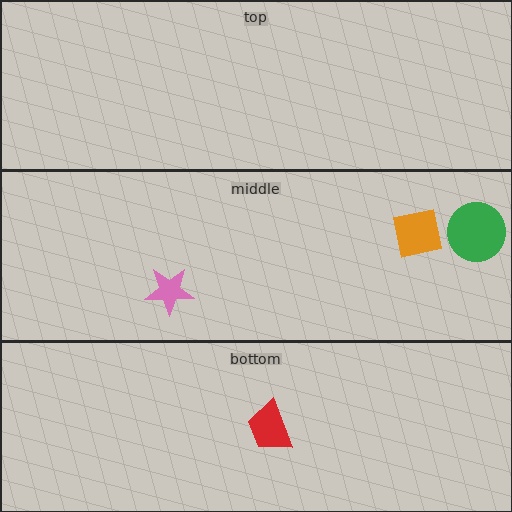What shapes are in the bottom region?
The red trapezoid.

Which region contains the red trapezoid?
The bottom region.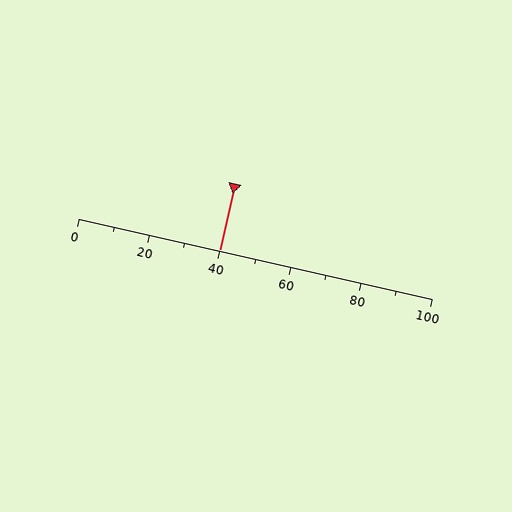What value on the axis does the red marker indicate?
The marker indicates approximately 40.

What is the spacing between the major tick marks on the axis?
The major ticks are spaced 20 apart.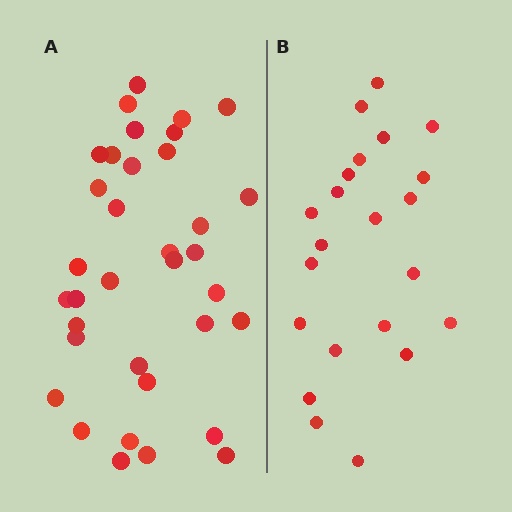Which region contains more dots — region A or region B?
Region A (the left region) has more dots.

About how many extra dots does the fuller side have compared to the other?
Region A has approximately 15 more dots than region B.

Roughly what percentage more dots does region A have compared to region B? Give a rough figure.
About 60% more.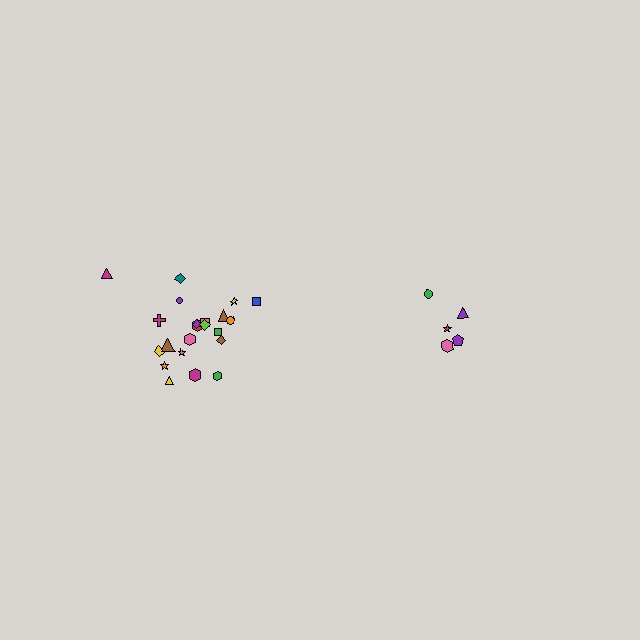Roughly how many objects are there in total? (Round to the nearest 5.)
Roughly 25 objects in total.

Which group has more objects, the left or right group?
The left group.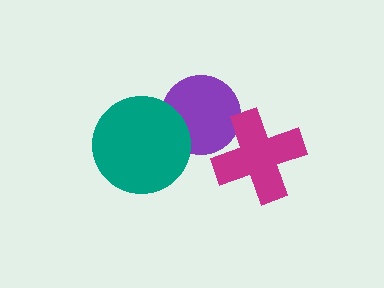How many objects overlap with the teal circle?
1 object overlaps with the teal circle.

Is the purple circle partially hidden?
Yes, it is partially covered by another shape.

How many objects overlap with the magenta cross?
1 object overlaps with the magenta cross.